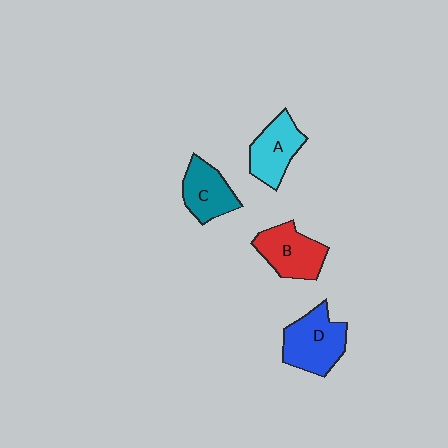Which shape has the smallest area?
Shape C (teal).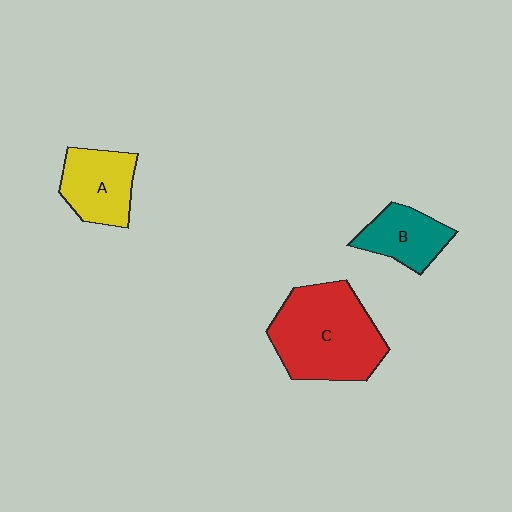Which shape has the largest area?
Shape C (red).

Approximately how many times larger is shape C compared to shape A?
Approximately 1.8 times.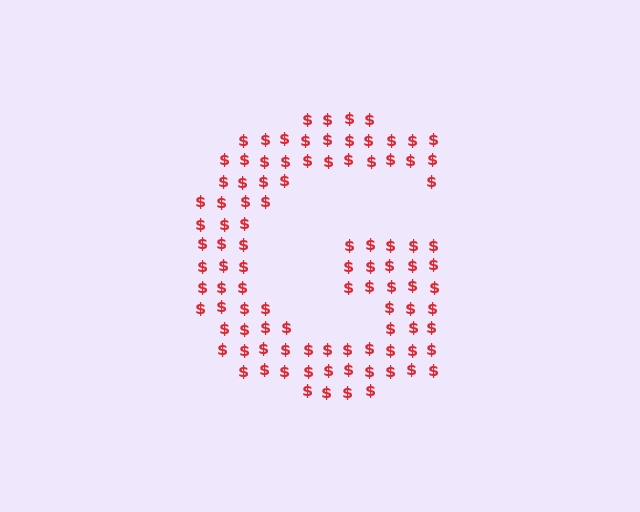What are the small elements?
The small elements are dollar signs.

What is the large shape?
The large shape is the letter G.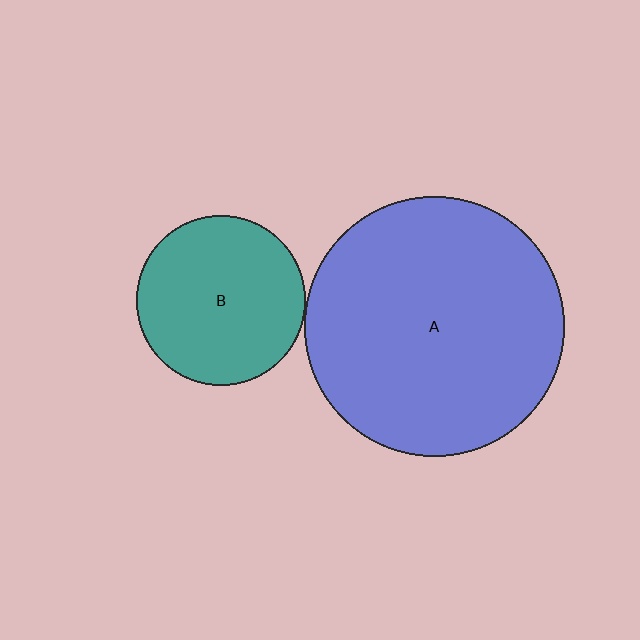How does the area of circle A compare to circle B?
Approximately 2.4 times.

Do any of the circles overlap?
No, none of the circles overlap.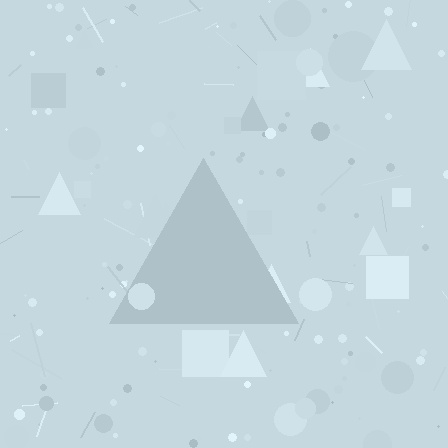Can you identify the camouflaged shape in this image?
The camouflaged shape is a triangle.